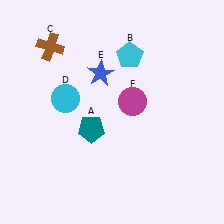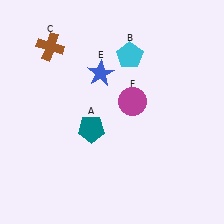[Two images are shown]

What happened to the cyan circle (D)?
The cyan circle (D) was removed in Image 2. It was in the top-left area of Image 1.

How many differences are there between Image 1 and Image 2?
There is 1 difference between the two images.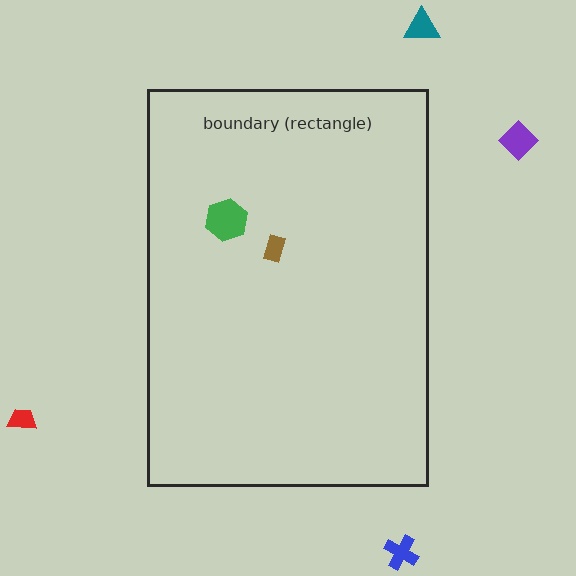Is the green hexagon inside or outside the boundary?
Inside.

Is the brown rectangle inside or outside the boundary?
Inside.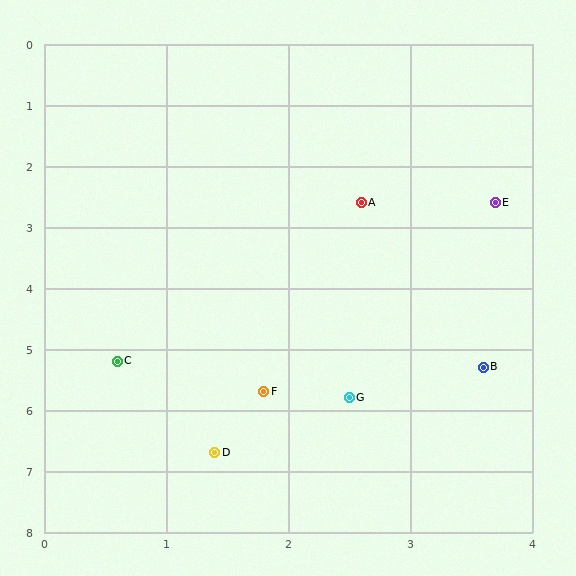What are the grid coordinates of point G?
Point G is at approximately (2.5, 5.8).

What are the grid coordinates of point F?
Point F is at approximately (1.8, 5.7).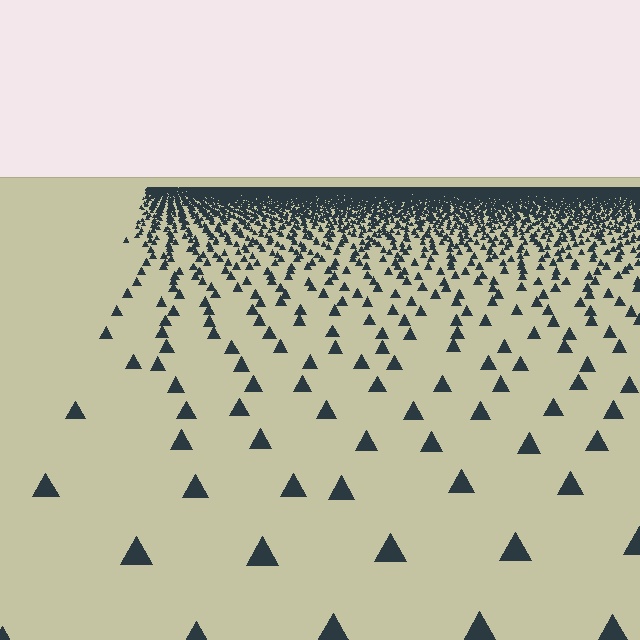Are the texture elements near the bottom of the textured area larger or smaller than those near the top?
Larger. Near the bottom, elements are closer to the viewer and appear at a bigger on-screen size.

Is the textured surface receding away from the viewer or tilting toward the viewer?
The surface is receding away from the viewer. Texture elements get smaller and denser toward the top.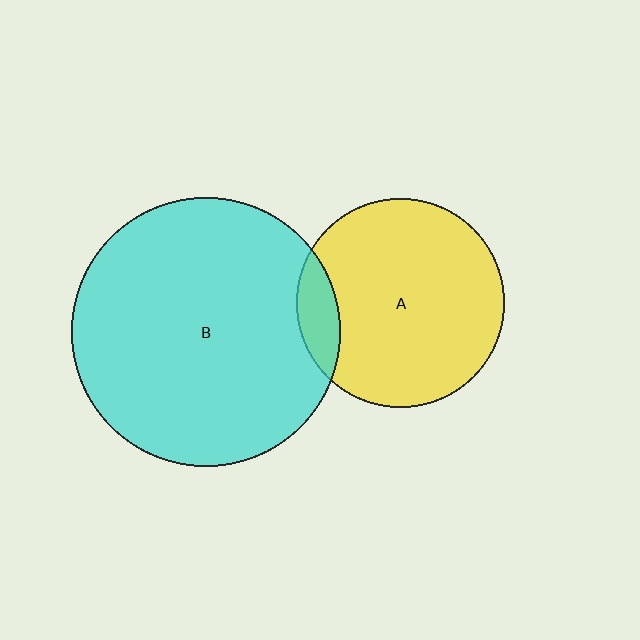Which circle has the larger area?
Circle B (cyan).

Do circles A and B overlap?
Yes.